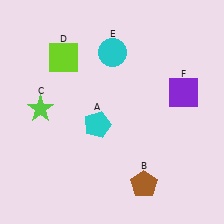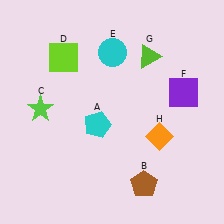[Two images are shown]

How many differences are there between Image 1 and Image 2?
There are 2 differences between the two images.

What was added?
A lime triangle (G), an orange diamond (H) were added in Image 2.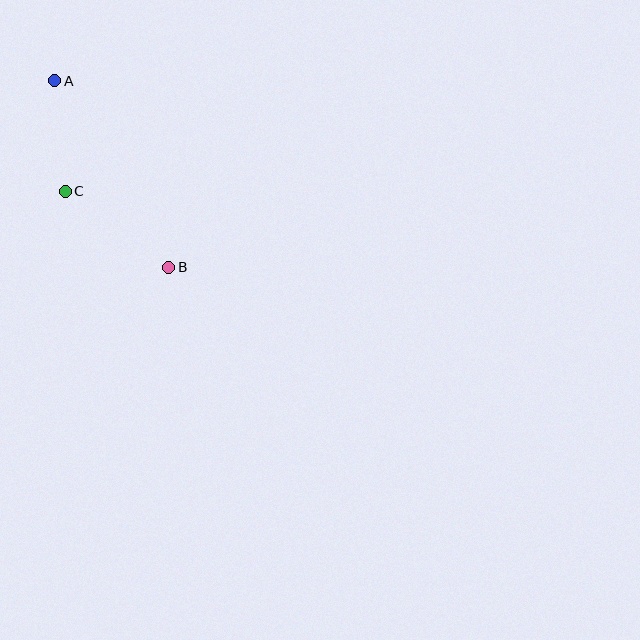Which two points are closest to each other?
Points A and C are closest to each other.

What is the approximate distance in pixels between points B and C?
The distance between B and C is approximately 128 pixels.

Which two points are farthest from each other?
Points A and B are farthest from each other.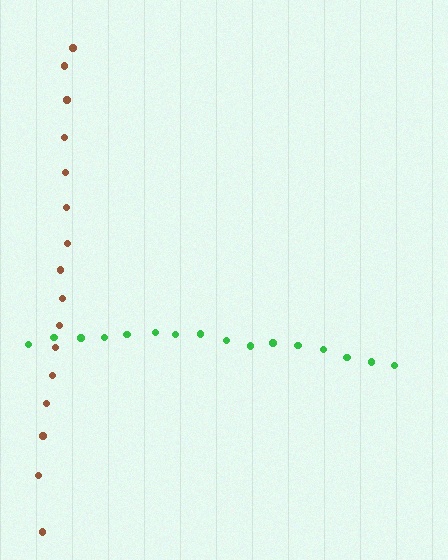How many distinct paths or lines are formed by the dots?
There are 2 distinct paths.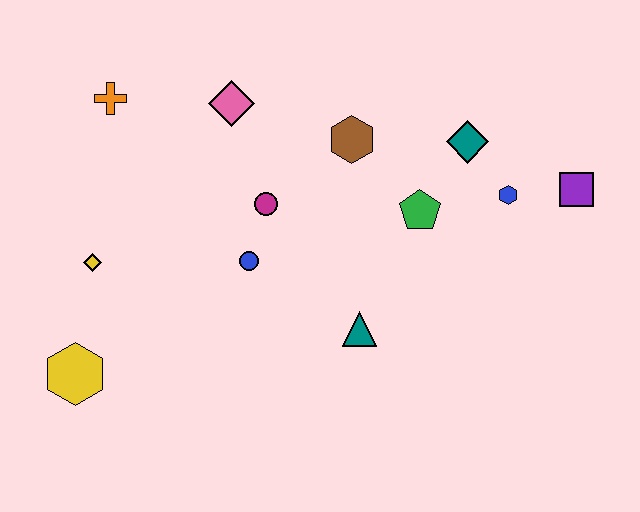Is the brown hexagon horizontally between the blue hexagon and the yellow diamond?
Yes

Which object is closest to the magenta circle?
The blue circle is closest to the magenta circle.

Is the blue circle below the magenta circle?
Yes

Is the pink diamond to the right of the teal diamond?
No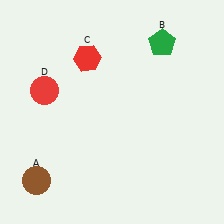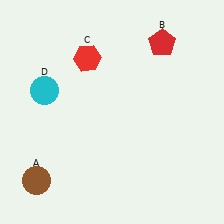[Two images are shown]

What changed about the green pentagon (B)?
In Image 1, B is green. In Image 2, it changed to red.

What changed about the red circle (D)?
In Image 1, D is red. In Image 2, it changed to cyan.